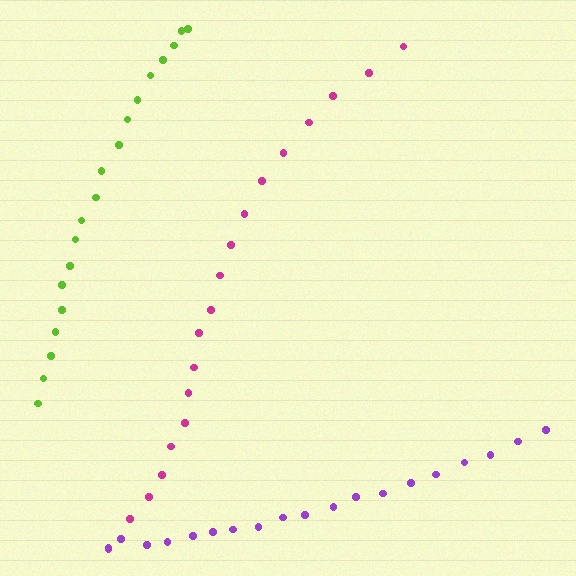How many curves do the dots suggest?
There are 3 distinct paths.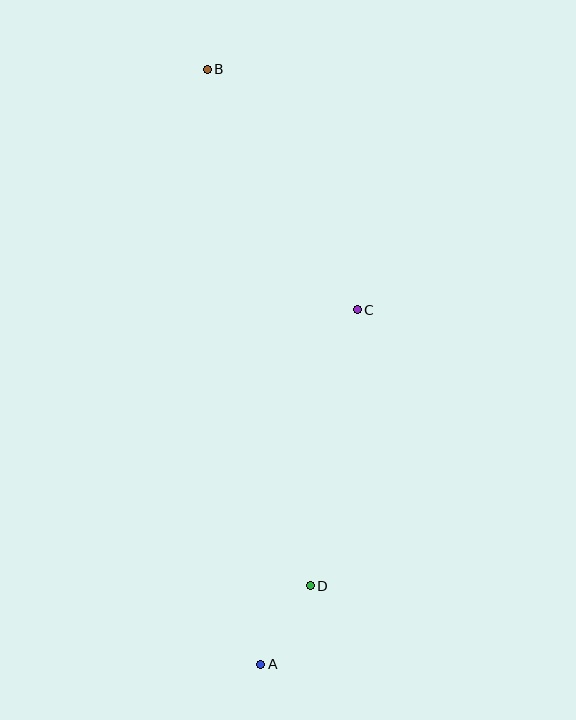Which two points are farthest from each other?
Points A and B are farthest from each other.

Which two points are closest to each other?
Points A and D are closest to each other.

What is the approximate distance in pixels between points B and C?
The distance between B and C is approximately 284 pixels.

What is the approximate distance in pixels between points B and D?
The distance between B and D is approximately 527 pixels.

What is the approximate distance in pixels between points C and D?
The distance between C and D is approximately 280 pixels.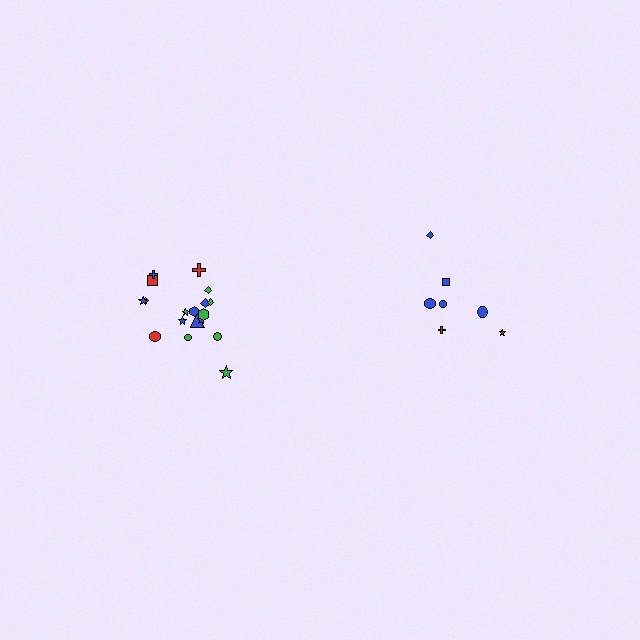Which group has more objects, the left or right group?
The left group.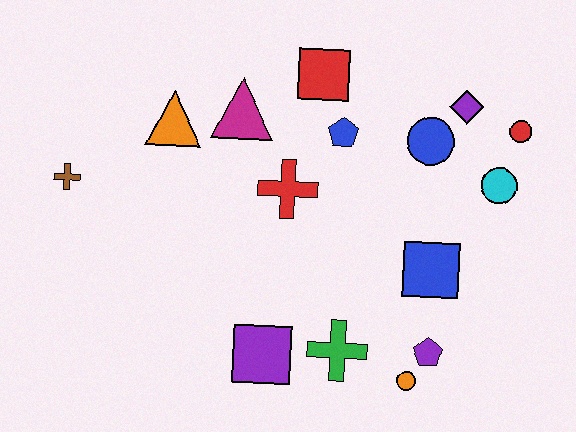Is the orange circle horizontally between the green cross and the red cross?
No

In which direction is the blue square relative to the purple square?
The blue square is to the right of the purple square.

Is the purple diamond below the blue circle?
No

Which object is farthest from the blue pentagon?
The brown cross is farthest from the blue pentagon.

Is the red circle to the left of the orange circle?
No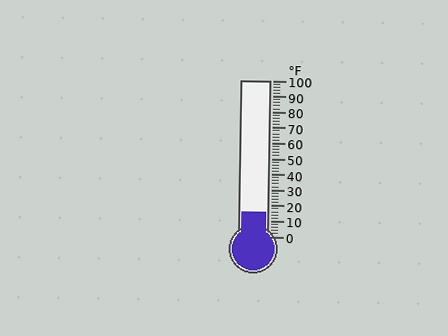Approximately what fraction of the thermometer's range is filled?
The thermometer is filled to approximately 15% of its range.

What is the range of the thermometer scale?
The thermometer scale ranges from 0°F to 100°F.